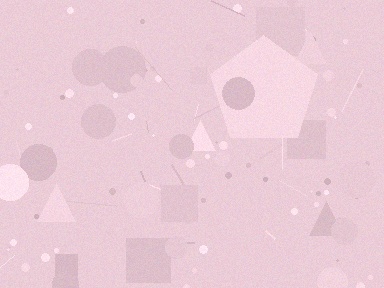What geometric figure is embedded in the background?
A pentagon is embedded in the background.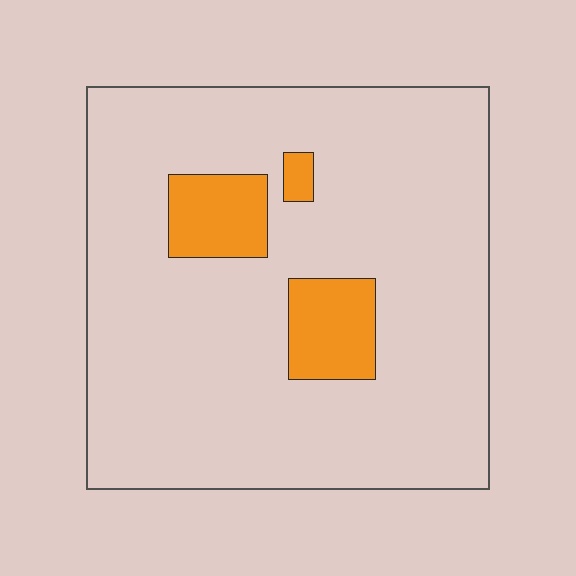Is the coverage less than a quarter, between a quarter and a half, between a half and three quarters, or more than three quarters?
Less than a quarter.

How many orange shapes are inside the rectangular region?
3.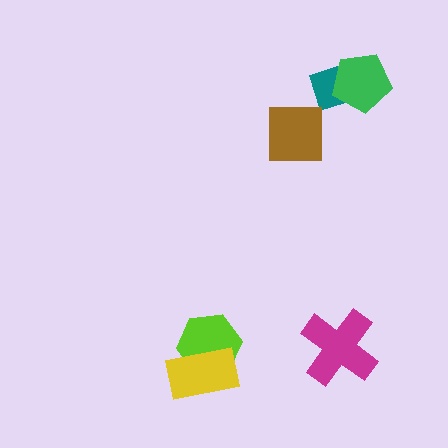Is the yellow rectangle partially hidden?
No, no other shape covers it.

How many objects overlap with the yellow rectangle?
1 object overlaps with the yellow rectangle.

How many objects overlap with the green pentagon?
1 object overlaps with the green pentagon.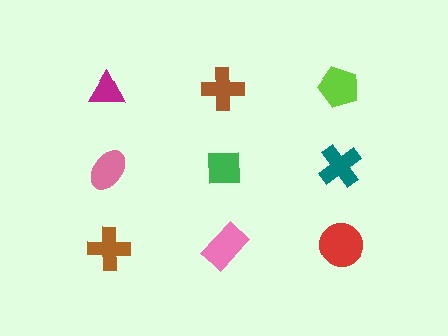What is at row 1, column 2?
A brown cross.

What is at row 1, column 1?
A magenta triangle.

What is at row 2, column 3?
A teal cross.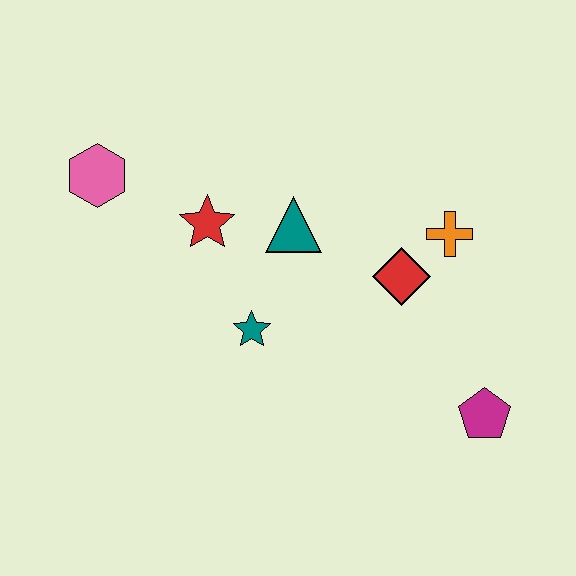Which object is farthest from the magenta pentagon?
The pink hexagon is farthest from the magenta pentagon.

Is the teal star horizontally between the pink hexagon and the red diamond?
Yes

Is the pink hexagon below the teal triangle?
No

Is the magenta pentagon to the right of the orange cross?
Yes